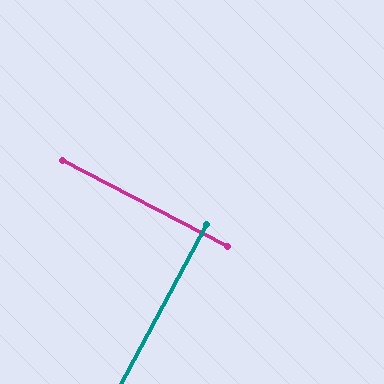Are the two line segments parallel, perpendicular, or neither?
Perpendicular — they meet at approximately 89°.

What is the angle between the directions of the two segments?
Approximately 89 degrees.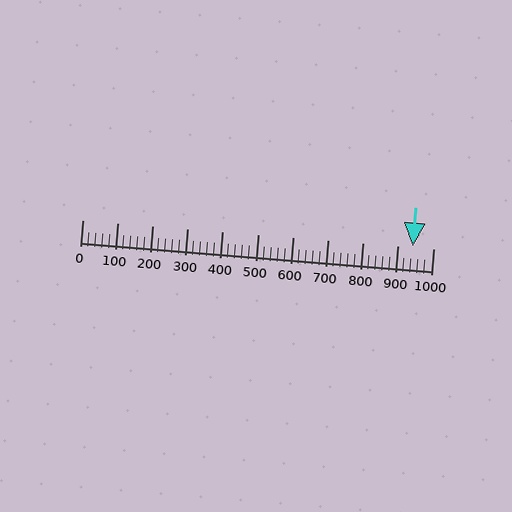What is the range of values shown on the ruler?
The ruler shows values from 0 to 1000.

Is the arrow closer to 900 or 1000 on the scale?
The arrow is closer to 900.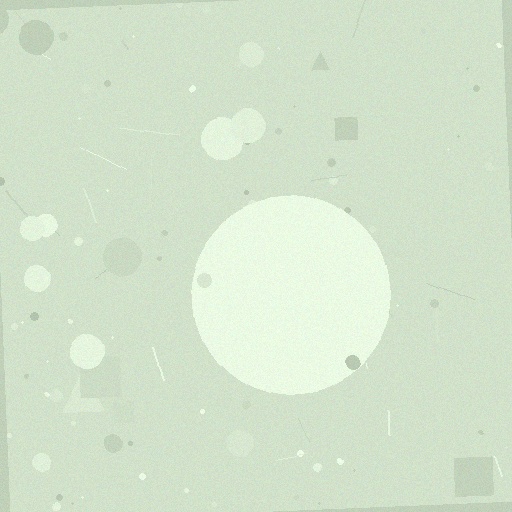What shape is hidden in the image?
A circle is hidden in the image.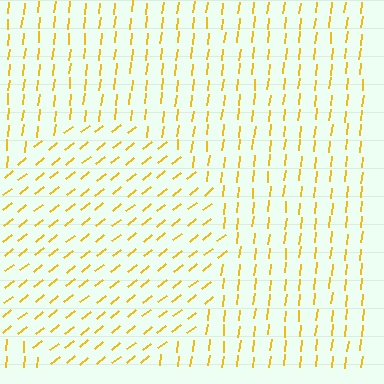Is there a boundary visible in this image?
Yes, there is a texture boundary formed by a change in line orientation.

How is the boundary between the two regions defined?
The boundary is defined purely by a change in line orientation (approximately 45 degrees difference). All lines are the same color and thickness.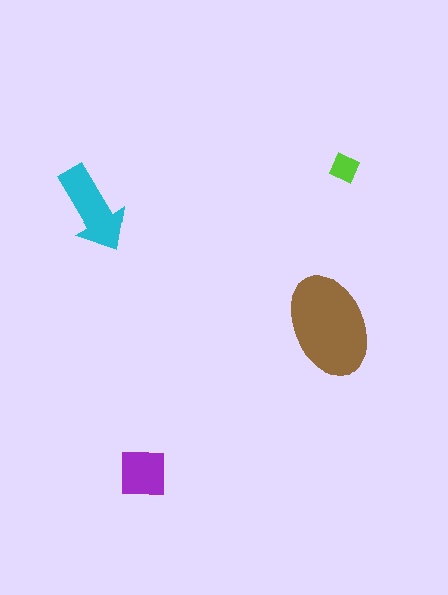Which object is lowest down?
The purple square is bottommost.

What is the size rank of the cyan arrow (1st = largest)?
2nd.